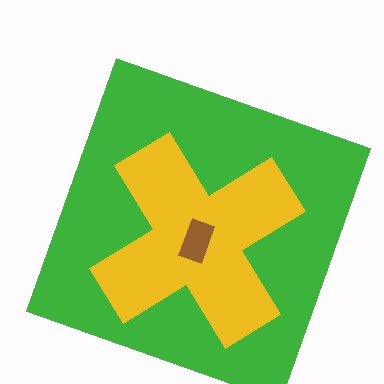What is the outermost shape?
The green square.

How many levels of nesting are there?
3.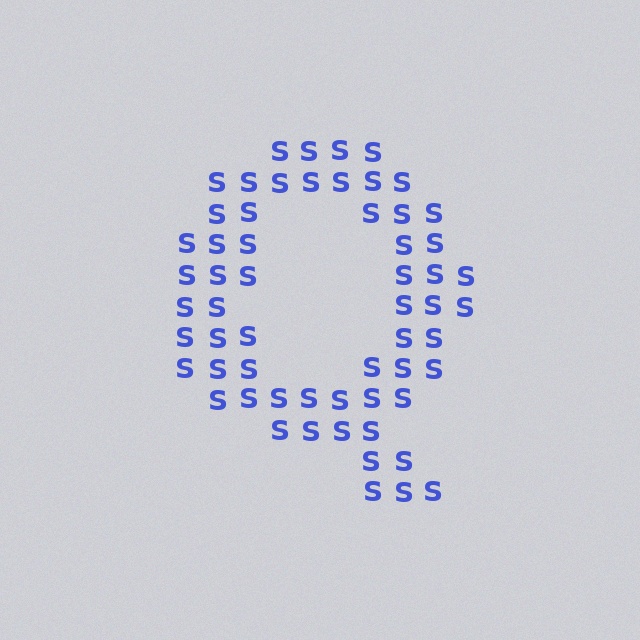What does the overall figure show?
The overall figure shows the letter Q.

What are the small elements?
The small elements are letter S's.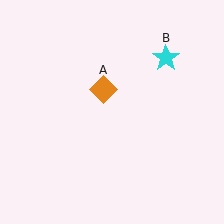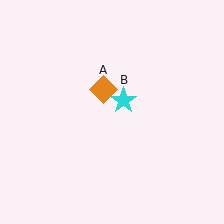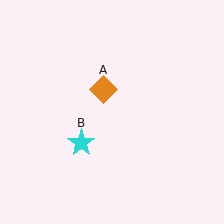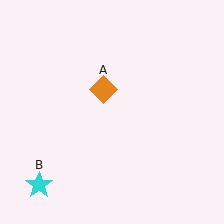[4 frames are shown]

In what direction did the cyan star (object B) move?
The cyan star (object B) moved down and to the left.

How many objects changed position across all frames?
1 object changed position: cyan star (object B).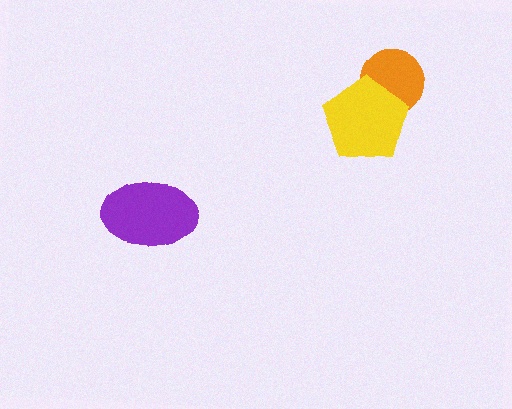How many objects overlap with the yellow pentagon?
1 object overlaps with the yellow pentagon.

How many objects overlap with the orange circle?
1 object overlaps with the orange circle.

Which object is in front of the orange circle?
The yellow pentagon is in front of the orange circle.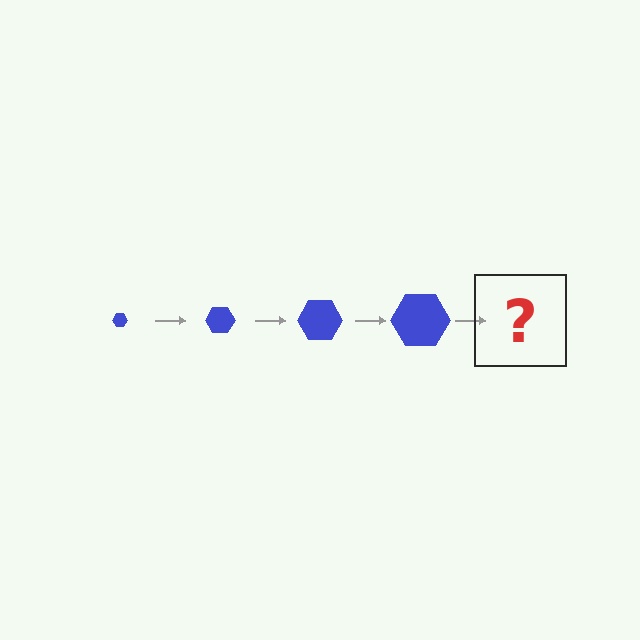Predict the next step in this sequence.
The next step is a blue hexagon, larger than the previous one.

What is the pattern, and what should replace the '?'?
The pattern is that the hexagon gets progressively larger each step. The '?' should be a blue hexagon, larger than the previous one.